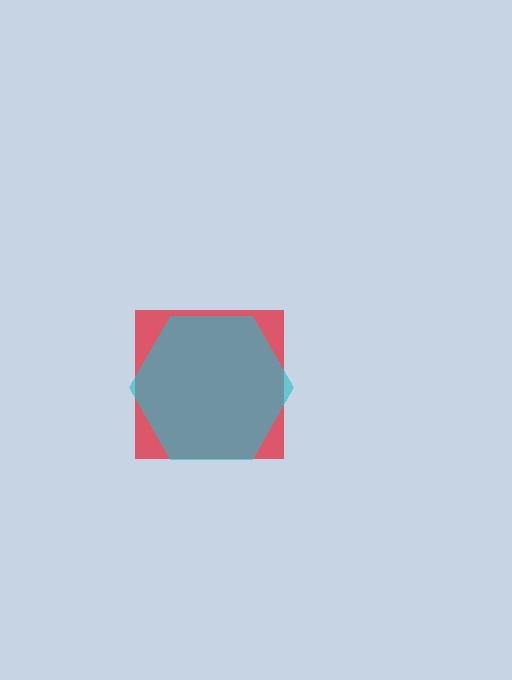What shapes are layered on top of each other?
The layered shapes are: a red square, a cyan hexagon.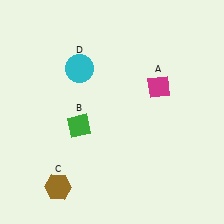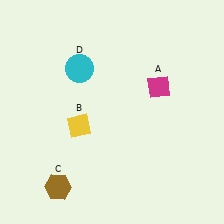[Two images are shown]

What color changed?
The diamond (B) changed from green in Image 1 to yellow in Image 2.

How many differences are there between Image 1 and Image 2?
There is 1 difference between the two images.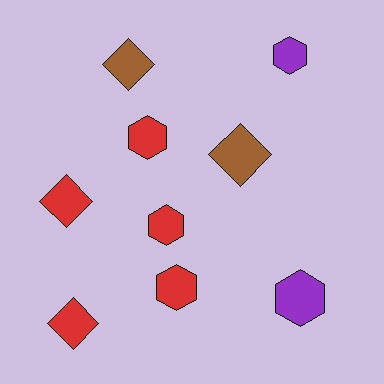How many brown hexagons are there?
There are no brown hexagons.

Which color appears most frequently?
Red, with 5 objects.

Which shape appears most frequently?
Hexagon, with 5 objects.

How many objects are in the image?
There are 9 objects.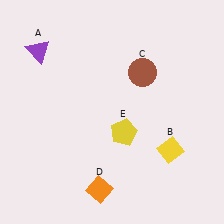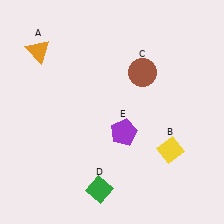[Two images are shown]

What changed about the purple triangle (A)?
In Image 1, A is purple. In Image 2, it changed to orange.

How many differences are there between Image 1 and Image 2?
There are 3 differences between the two images.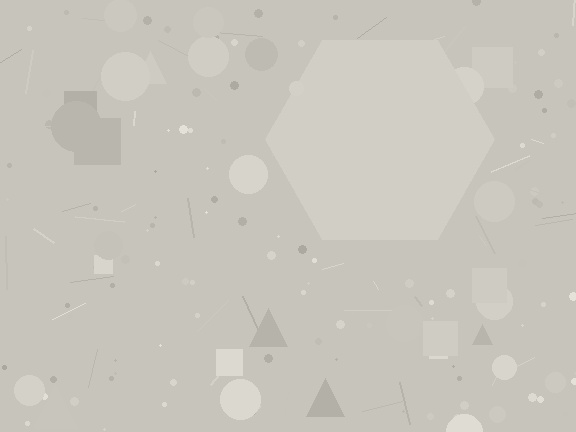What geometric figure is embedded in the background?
A hexagon is embedded in the background.